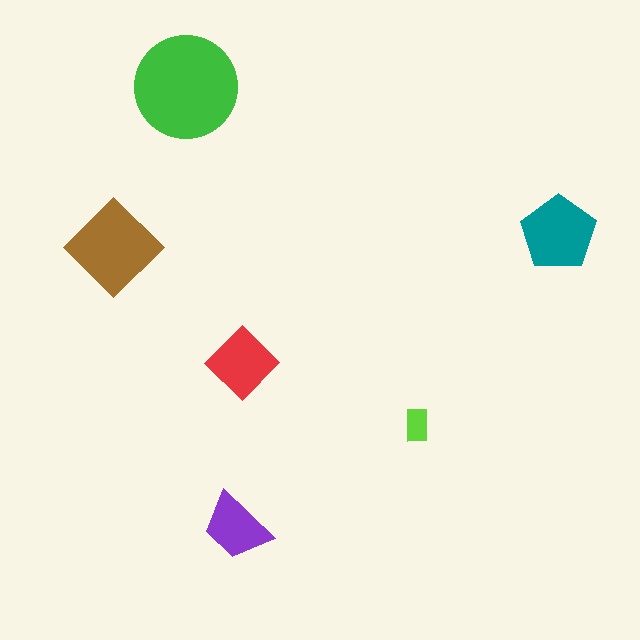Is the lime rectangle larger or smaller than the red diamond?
Smaller.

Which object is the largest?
The green circle.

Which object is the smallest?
The lime rectangle.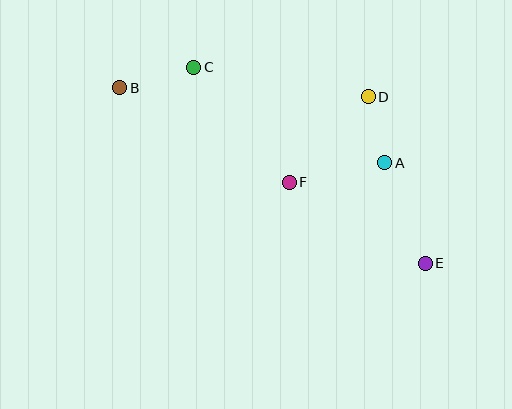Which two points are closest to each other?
Points A and D are closest to each other.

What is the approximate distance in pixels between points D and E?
The distance between D and E is approximately 176 pixels.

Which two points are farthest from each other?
Points B and E are farthest from each other.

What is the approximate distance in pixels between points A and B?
The distance between A and B is approximately 275 pixels.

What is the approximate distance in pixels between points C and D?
The distance between C and D is approximately 177 pixels.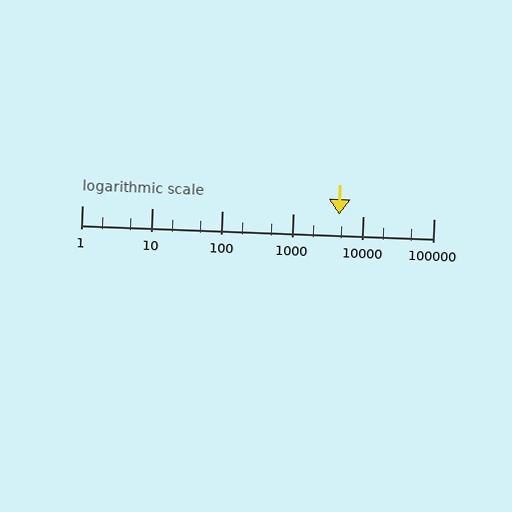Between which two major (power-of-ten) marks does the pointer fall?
The pointer is between 1000 and 10000.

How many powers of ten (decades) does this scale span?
The scale spans 5 decades, from 1 to 100000.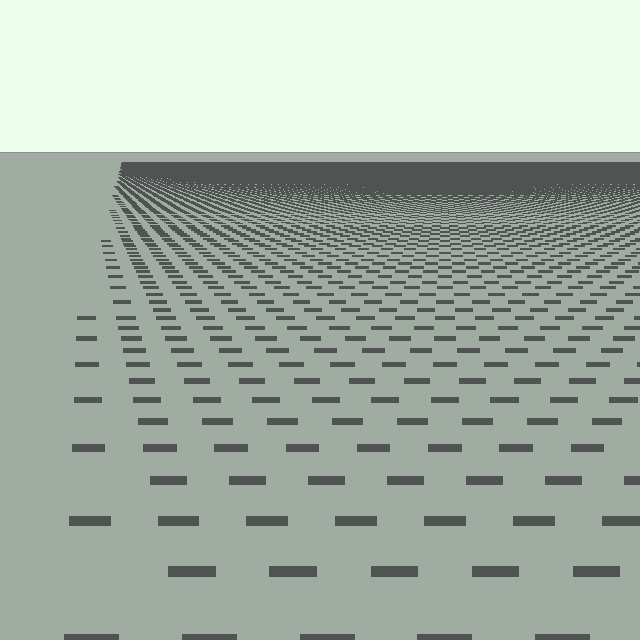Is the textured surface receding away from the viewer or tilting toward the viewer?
The surface is receding away from the viewer. Texture elements get smaller and denser toward the top.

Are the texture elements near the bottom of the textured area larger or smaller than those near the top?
Larger. Near the bottom, elements are closer to the viewer and appear at a bigger on-screen size.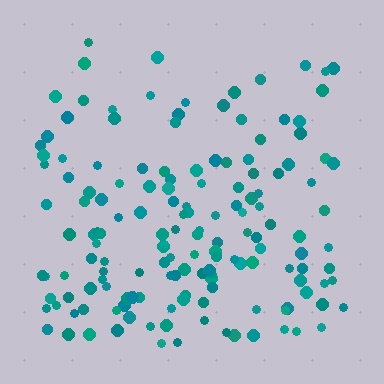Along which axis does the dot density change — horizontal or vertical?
Vertical.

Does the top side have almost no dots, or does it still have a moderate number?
Still a moderate number, just noticeably fewer than the bottom.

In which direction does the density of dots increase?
From top to bottom, with the bottom side densest.